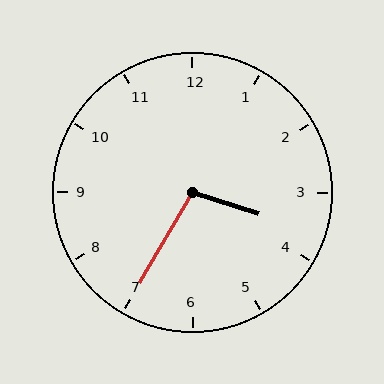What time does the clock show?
3:35.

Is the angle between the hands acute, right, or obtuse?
It is obtuse.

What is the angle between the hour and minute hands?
Approximately 102 degrees.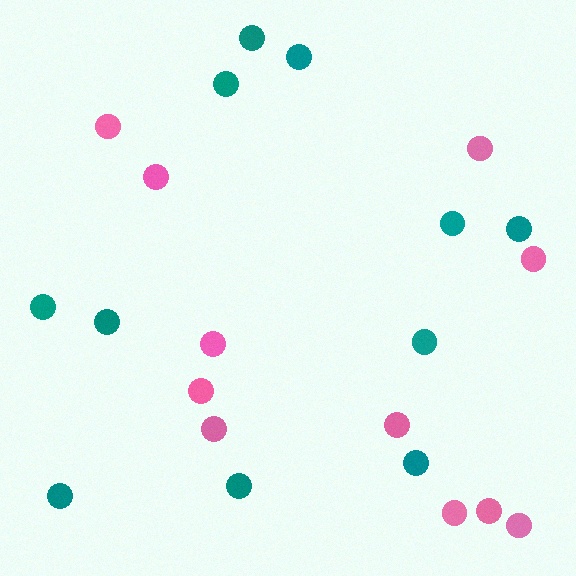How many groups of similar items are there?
There are 2 groups: one group of pink circles (11) and one group of teal circles (11).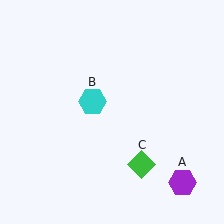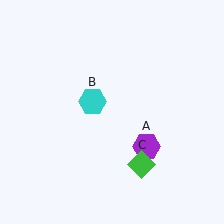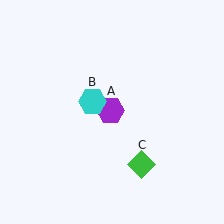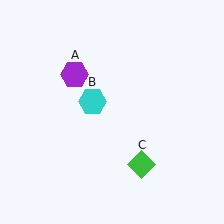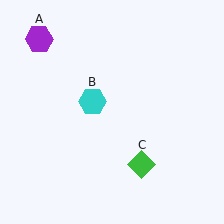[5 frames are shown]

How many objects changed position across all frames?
1 object changed position: purple hexagon (object A).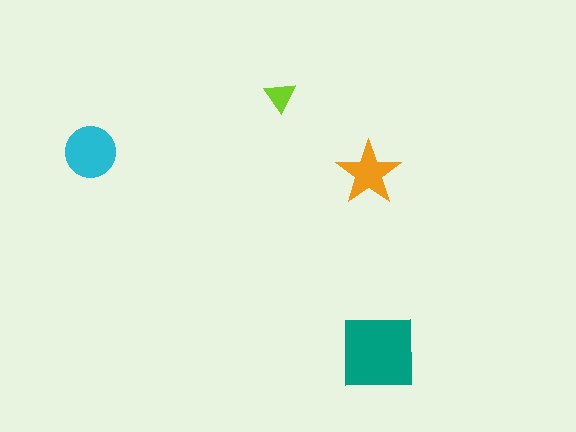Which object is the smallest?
The lime triangle.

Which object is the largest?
The teal square.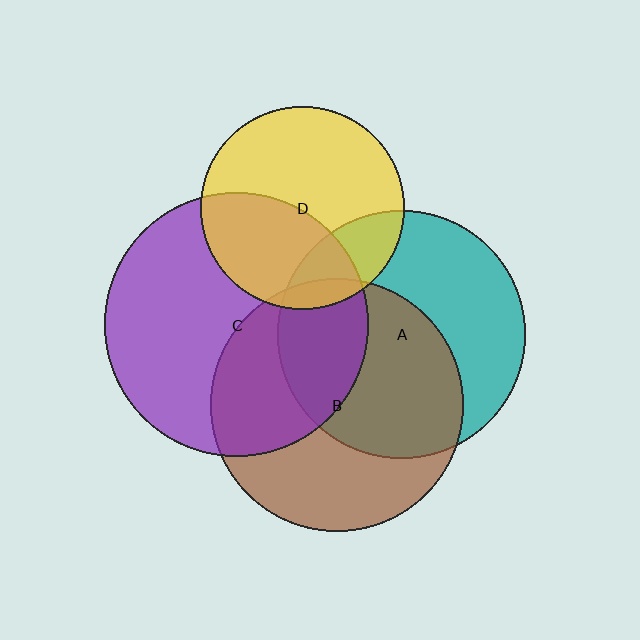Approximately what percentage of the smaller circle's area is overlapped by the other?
Approximately 20%.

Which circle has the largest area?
Circle C (purple).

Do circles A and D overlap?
Yes.